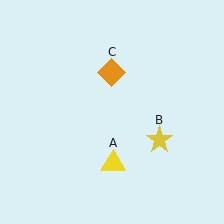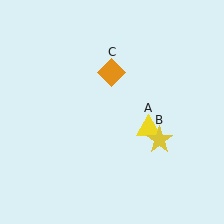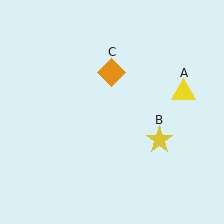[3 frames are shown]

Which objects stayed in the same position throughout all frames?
Yellow star (object B) and orange diamond (object C) remained stationary.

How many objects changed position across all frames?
1 object changed position: yellow triangle (object A).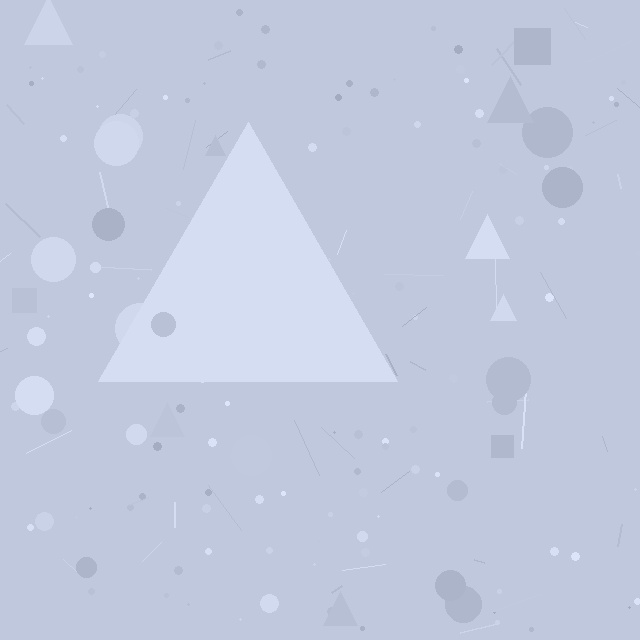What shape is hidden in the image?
A triangle is hidden in the image.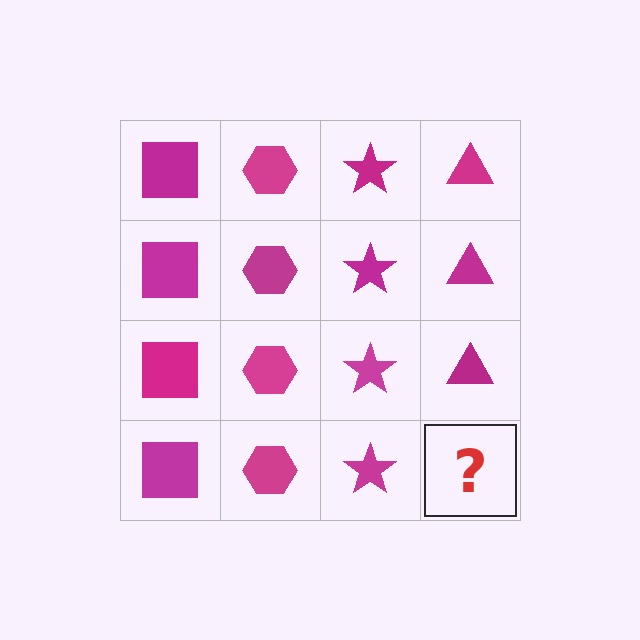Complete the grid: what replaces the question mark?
The question mark should be replaced with a magenta triangle.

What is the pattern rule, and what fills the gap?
The rule is that each column has a consistent shape. The gap should be filled with a magenta triangle.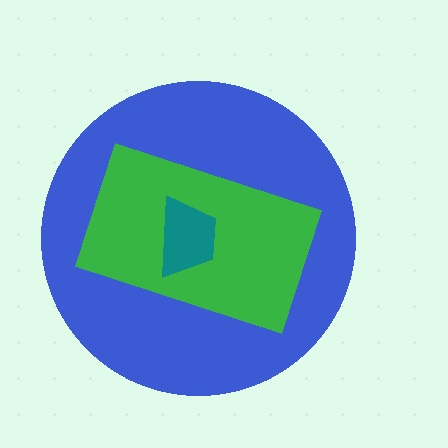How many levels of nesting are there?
3.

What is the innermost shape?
The teal trapezoid.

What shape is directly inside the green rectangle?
The teal trapezoid.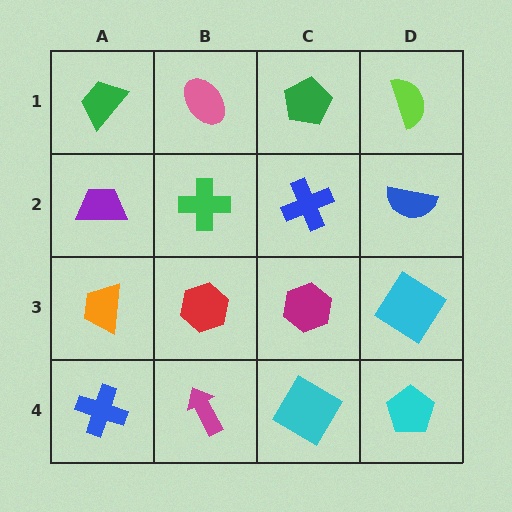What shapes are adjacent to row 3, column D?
A blue semicircle (row 2, column D), a cyan pentagon (row 4, column D), a magenta hexagon (row 3, column C).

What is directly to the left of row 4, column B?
A blue cross.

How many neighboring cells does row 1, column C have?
3.